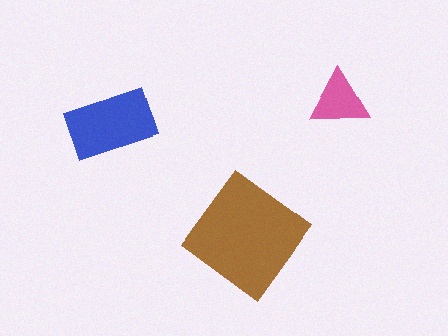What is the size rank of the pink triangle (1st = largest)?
3rd.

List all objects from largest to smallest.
The brown diamond, the blue rectangle, the pink triangle.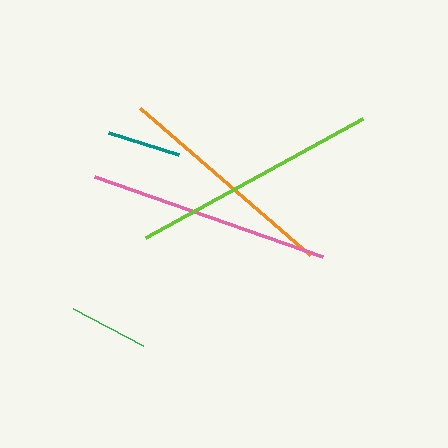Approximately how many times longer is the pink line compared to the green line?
The pink line is approximately 3.1 times the length of the green line.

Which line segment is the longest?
The lime line is the longest at approximately 248 pixels.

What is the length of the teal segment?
The teal segment is approximately 73 pixels long.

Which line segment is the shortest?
The teal line is the shortest at approximately 73 pixels.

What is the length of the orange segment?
The orange segment is approximately 225 pixels long.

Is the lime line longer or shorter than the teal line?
The lime line is longer than the teal line.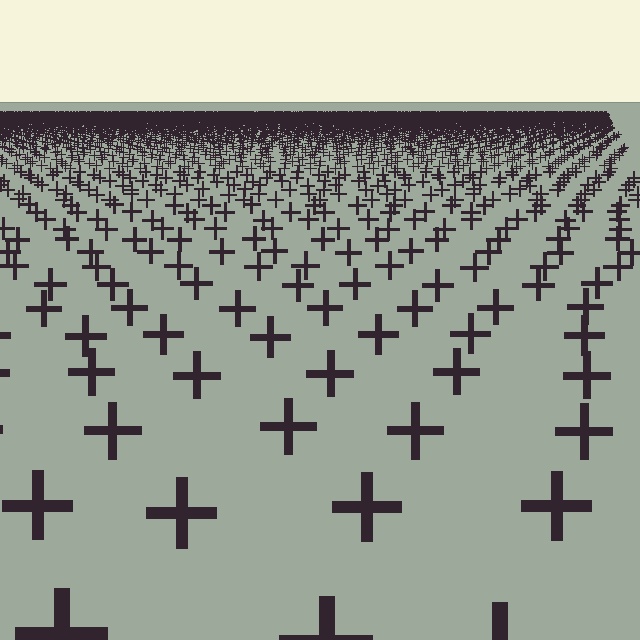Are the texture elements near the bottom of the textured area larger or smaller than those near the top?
Larger. Near the bottom, elements are closer to the viewer and appear at a bigger on-screen size.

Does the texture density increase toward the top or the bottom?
Density increases toward the top.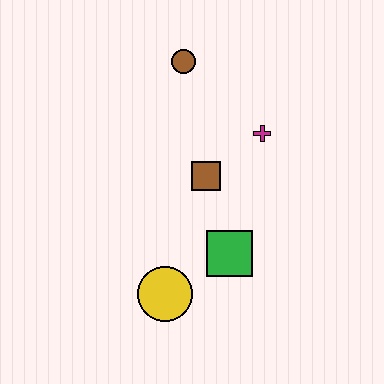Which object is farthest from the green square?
The brown circle is farthest from the green square.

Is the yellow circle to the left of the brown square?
Yes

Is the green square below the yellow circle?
No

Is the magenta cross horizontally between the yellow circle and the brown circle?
No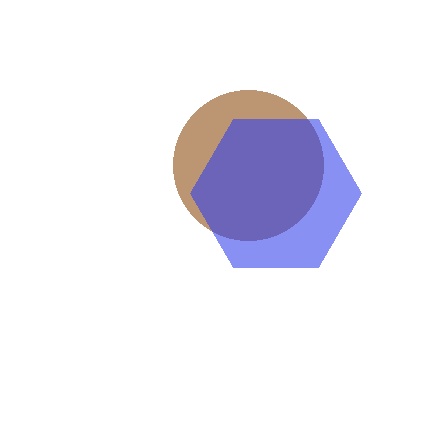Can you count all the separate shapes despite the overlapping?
Yes, there are 2 separate shapes.